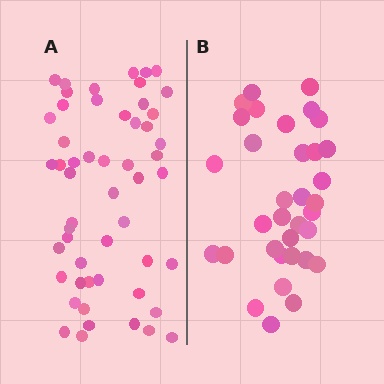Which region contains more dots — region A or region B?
Region A (the left region) has more dots.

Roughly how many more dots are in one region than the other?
Region A has approximately 20 more dots than region B.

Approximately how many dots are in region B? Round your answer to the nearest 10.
About 30 dots. (The exact count is 34, which rounds to 30.)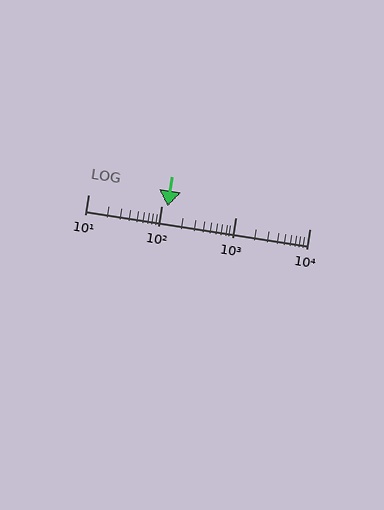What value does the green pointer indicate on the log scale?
The pointer indicates approximately 120.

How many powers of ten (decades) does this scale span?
The scale spans 3 decades, from 10 to 10000.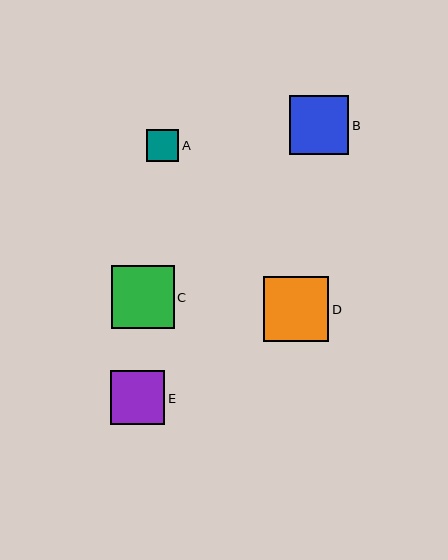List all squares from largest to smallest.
From largest to smallest: D, C, B, E, A.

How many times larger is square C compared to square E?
Square C is approximately 1.2 times the size of square E.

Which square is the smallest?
Square A is the smallest with a size of approximately 32 pixels.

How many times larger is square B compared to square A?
Square B is approximately 1.8 times the size of square A.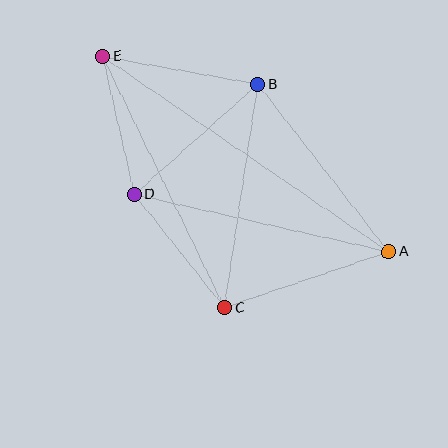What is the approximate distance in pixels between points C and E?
The distance between C and E is approximately 280 pixels.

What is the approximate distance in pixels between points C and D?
The distance between C and D is approximately 145 pixels.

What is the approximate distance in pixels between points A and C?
The distance between A and C is approximately 173 pixels.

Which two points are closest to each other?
Points D and E are closest to each other.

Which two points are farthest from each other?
Points A and E are farthest from each other.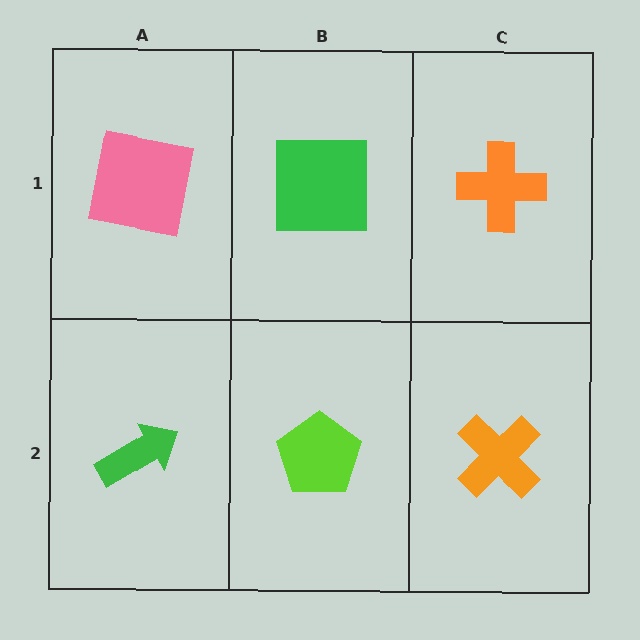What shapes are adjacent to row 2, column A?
A pink square (row 1, column A), a lime pentagon (row 2, column B).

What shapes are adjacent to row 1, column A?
A green arrow (row 2, column A), a green square (row 1, column B).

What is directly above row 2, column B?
A green square.